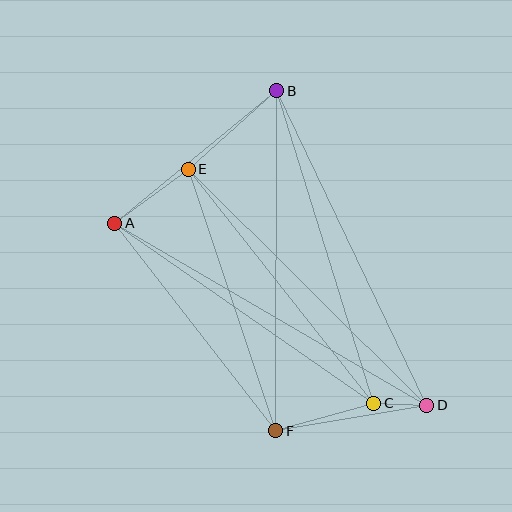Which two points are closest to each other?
Points C and D are closest to each other.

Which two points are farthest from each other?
Points A and D are farthest from each other.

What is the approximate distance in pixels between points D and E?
The distance between D and E is approximately 335 pixels.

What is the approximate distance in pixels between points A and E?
The distance between A and E is approximately 91 pixels.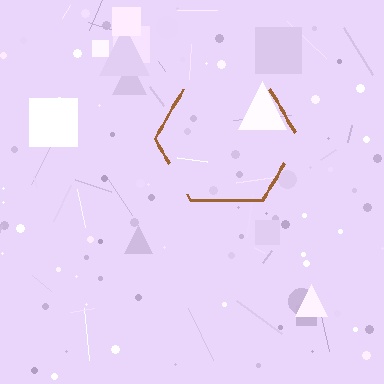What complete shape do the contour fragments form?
The contour fragments form a hexagon.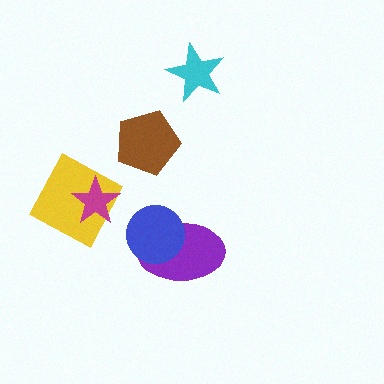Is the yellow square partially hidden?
Yes, it is partially covered by another shape.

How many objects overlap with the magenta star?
1 object overlaps with the magenta star.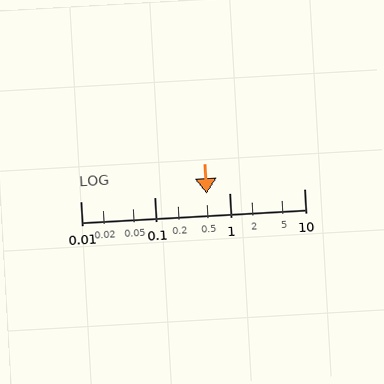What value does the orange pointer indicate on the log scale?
The pointer indicates approximately 0.49.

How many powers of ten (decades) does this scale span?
The scale spans 3 decades, from 0.01 to 10.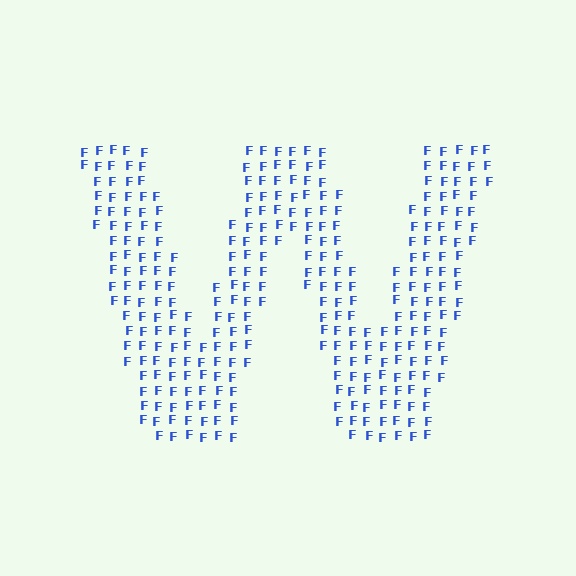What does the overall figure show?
The overall figure shows the letter W.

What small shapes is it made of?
It is made of small letter F's.